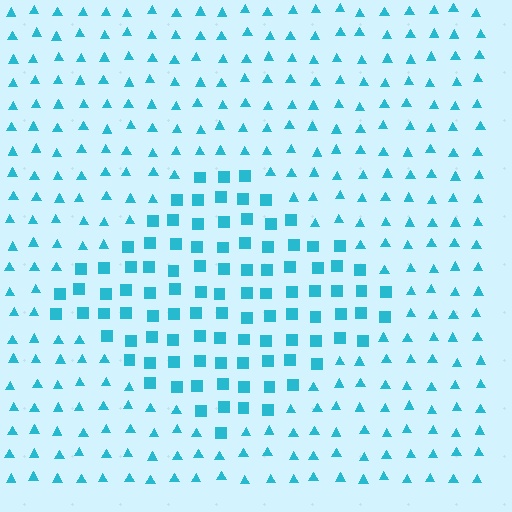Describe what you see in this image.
The image is filled with small cyan elements arranged in a uniform grid. A diamond-shaped region contains squares, while the surrounding area contains triangles. The boundary is defined purely by the change in element shape.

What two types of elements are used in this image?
The image uses squares inside the diamond region and triangles outside it.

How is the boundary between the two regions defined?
The boundary is defined by a change in element shape: squares inside vs. triangles outside. All elements share the same color and spacing.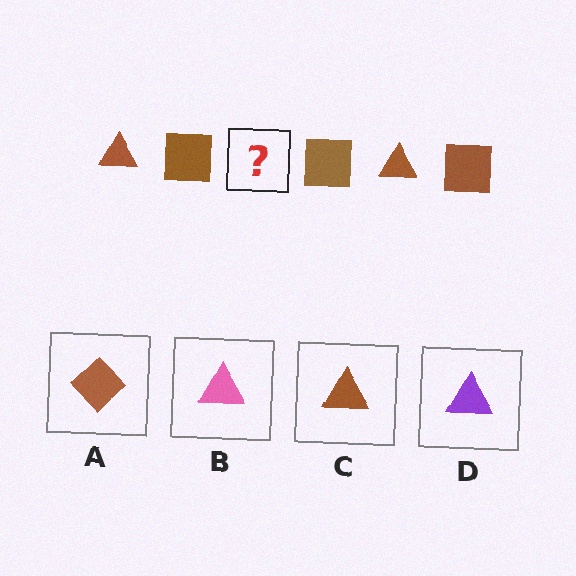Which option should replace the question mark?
Option C.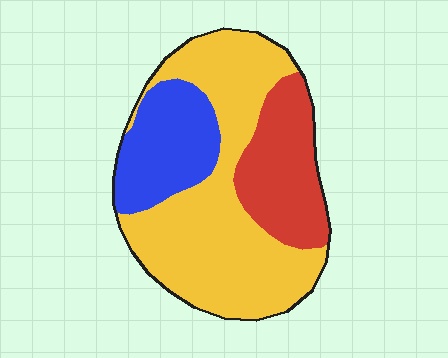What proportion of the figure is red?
Red covers roughly 25% of the figure.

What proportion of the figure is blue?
Blue covers around 20% of the figure.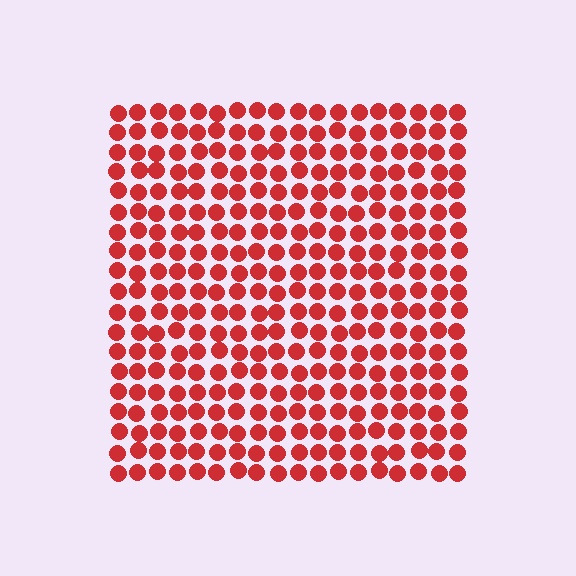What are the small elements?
The small elements are circles.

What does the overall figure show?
The overall figure shows a square.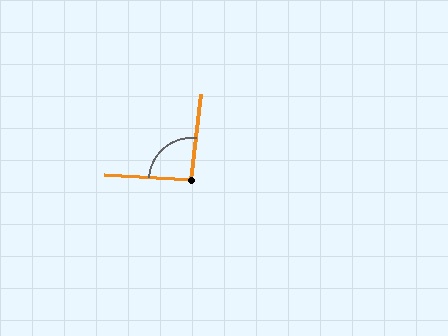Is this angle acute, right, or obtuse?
It is approximately a right angle.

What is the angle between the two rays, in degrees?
Approximately 94 degrees.